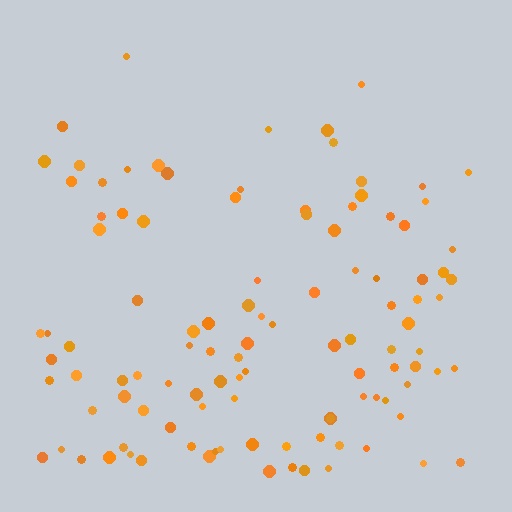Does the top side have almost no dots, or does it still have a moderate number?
Still a moderate number, just noticeably fewer than the bottom.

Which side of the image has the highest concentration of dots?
The bottom.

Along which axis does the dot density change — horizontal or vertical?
Vertical.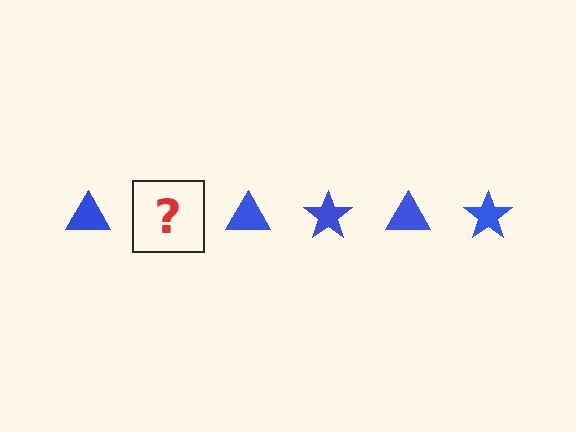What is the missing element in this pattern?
The missing element is a blue star.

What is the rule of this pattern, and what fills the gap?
The rule is that the pattern cycles through triangle, star shapes in blue. The gap should be filled with a blue star.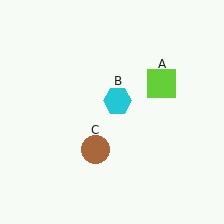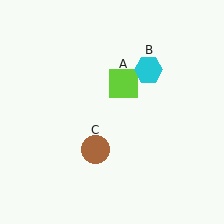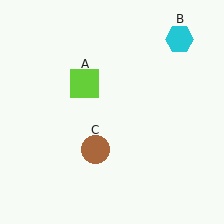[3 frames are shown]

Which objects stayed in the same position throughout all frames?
Brown circle (object C) remained stationary.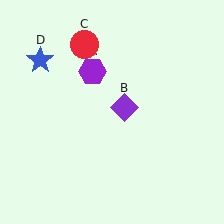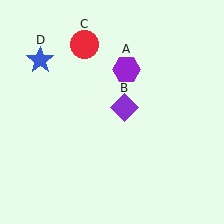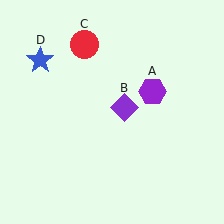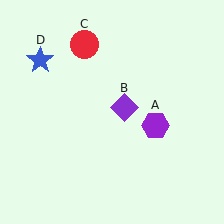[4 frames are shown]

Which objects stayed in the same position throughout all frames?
Purple diamond (object B) and red circle (object C) and blue star (object D) remained stationary.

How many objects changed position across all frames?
1 object changed position: purple hexagon (object A).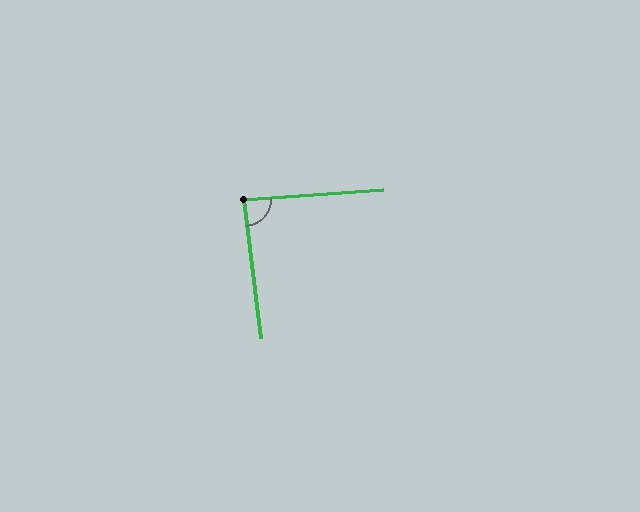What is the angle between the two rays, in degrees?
Approximately 87 degrees.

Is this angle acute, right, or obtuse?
It is approximately a right angle.